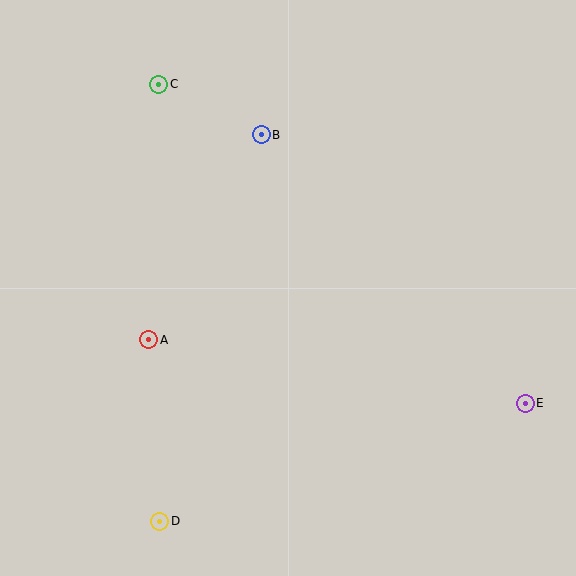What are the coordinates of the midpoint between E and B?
The midpoint between E and B is at (393, 269).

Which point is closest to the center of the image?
Point A at (149, 340) is closest to the center.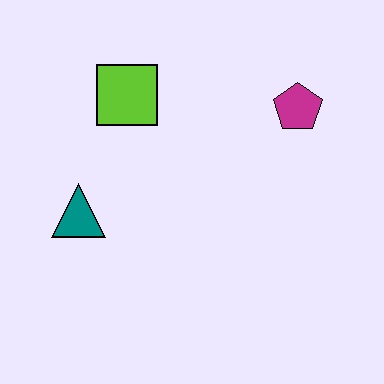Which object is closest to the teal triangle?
The lime square is closest to the teal triangle.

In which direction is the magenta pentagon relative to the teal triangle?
The magenta pentagon is to the right of the teal triangle.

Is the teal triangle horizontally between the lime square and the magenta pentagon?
No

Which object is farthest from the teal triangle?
The magenta pentagon is farthest from the teal triangle.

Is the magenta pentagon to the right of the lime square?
Yes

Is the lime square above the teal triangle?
Yes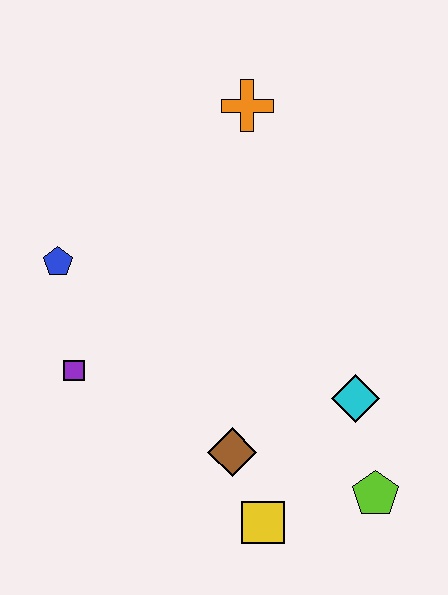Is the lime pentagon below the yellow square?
No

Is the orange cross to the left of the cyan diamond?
Yes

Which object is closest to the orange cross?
The blue pentagon is closest to the orange cross.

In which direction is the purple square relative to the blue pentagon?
The purple square is below the blue pentagon.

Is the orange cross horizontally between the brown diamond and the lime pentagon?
Yes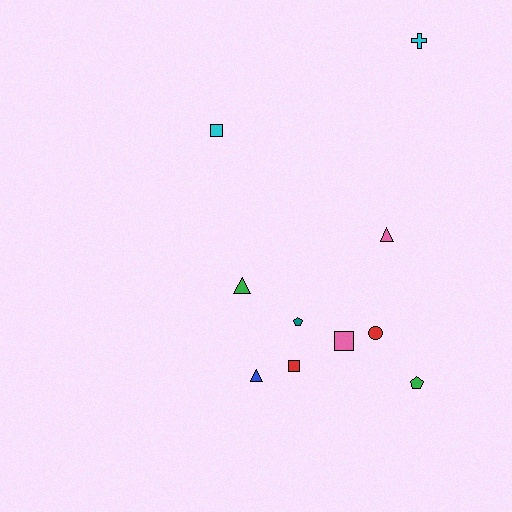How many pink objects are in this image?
There are 2 pink objects.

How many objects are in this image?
There are 10 objects.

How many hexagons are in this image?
There are no hexagons.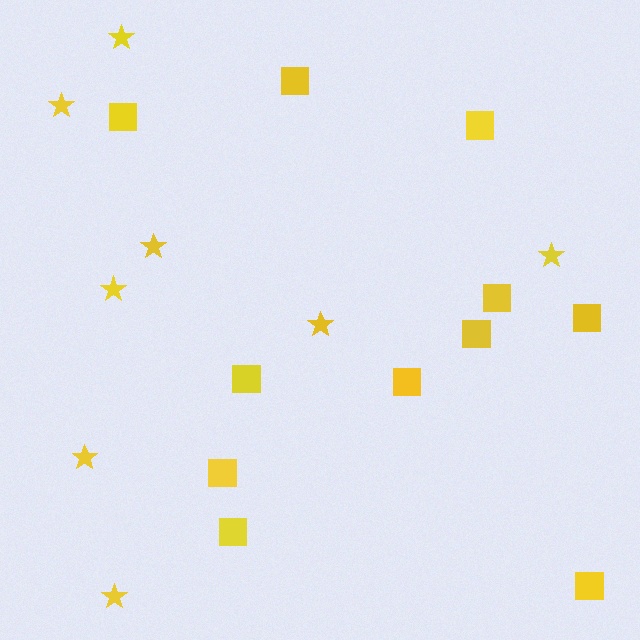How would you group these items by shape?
There are 2 groups: one group of stars (8) and one group of squares (11).